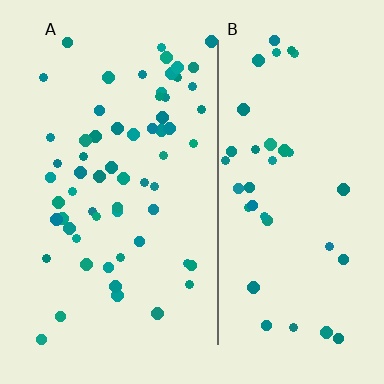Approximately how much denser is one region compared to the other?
Approximately 1.6× — region A over region B.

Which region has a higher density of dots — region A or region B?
A (the left).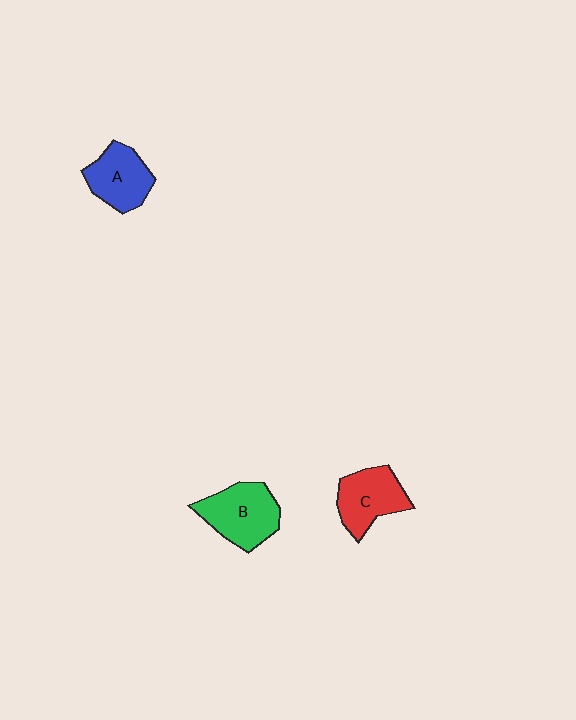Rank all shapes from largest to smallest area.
From largest to smallest: B (green), C (red), A (blue).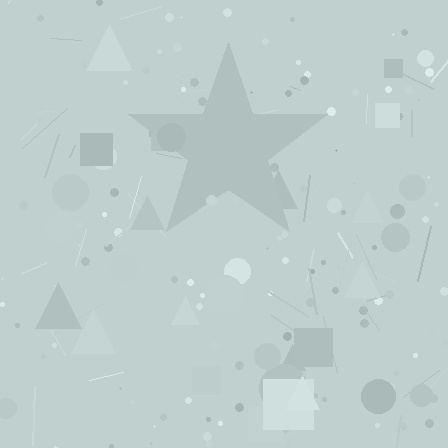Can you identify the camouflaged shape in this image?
The camouflaged shape is a star.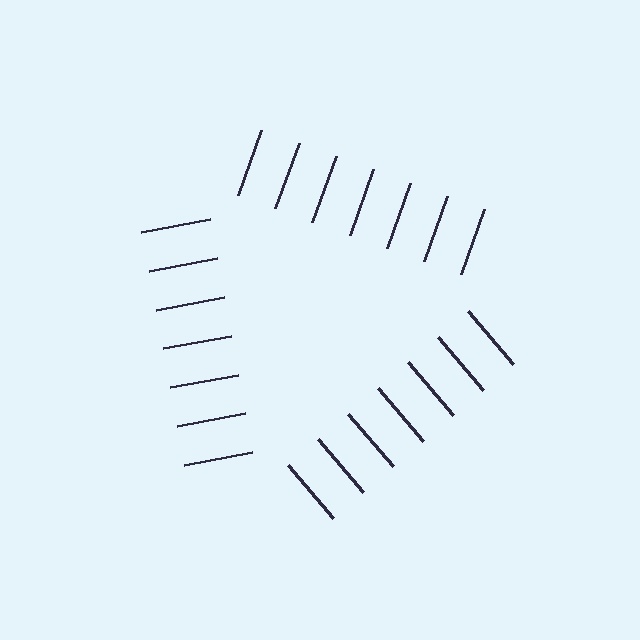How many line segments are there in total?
21 — 7 along each of the 3 edges.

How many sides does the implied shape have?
3 sides — the line-ends trace a triangle.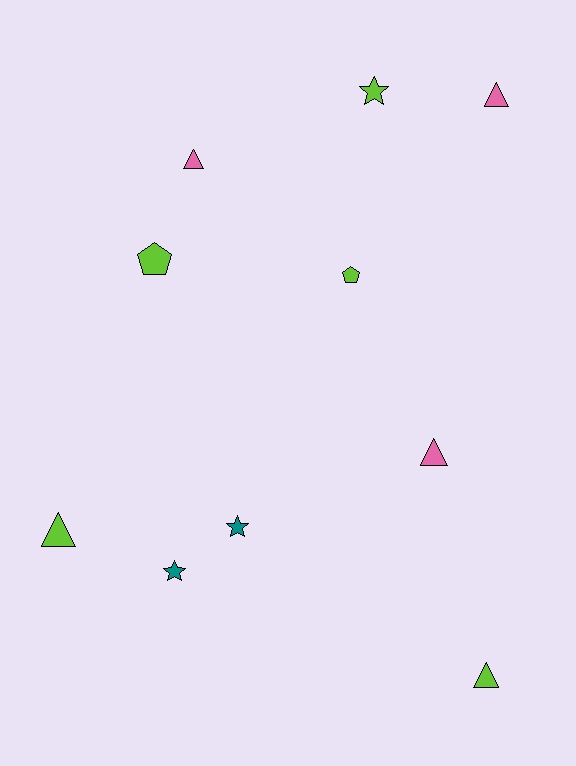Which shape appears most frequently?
Triangle, with 5 objects.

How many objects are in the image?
There are 10 objects.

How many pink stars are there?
There are no pink stars.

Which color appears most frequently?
Lime, with 5 objects.